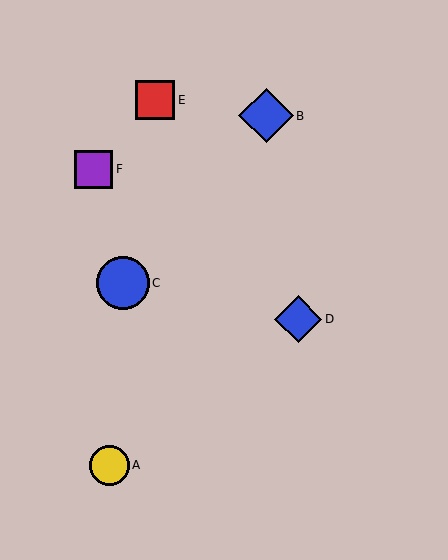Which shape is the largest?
The blue diamond (labeled B) is the largest.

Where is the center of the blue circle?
The center of the blue circle is at (123, 283).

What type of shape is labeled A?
Shape A is a yellow circle.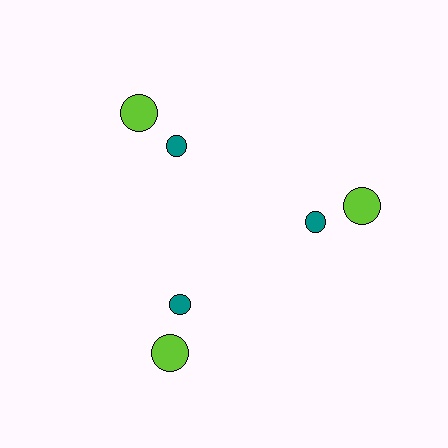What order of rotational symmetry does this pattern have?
This pattern has 3-fold rotational symmetry.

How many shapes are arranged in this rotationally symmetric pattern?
There are 6 shapes, arranged in 3 groups of 2.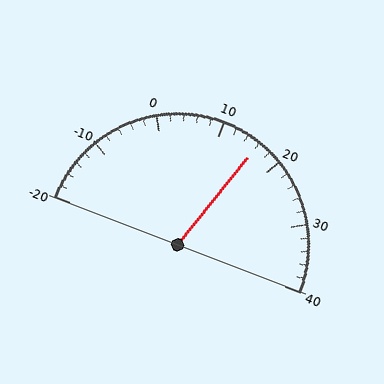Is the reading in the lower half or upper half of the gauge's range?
The reading is in the upper half of the range (-20 to 40).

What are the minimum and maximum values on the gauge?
The gauge ranges from -20 to 40.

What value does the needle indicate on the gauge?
The needle indicates approximately 16.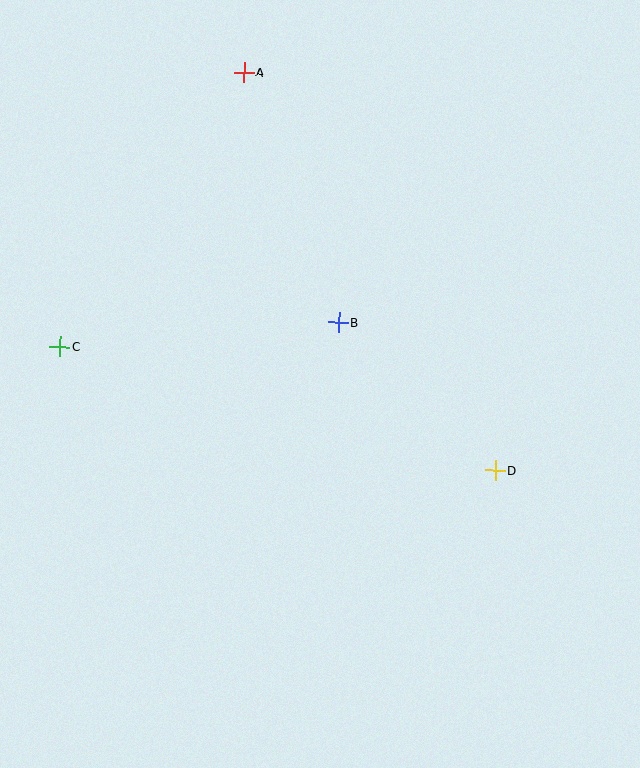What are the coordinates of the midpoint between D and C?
The midpoint between D and C is at (278, 408).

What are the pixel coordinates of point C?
Point C is at (60, 346).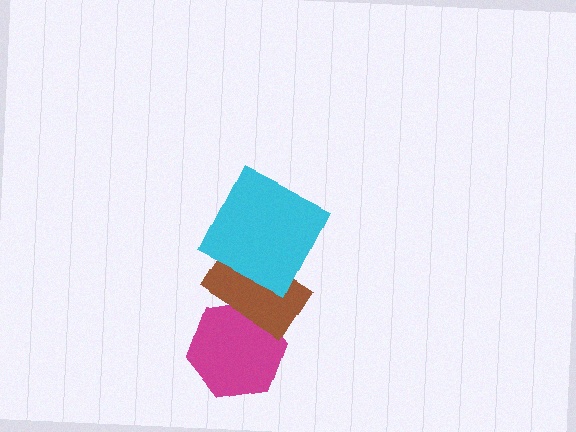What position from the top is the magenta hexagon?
The magenta hexagon is 3rd from the top.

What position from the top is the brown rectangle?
The brown rectangle is 2nd from the top.